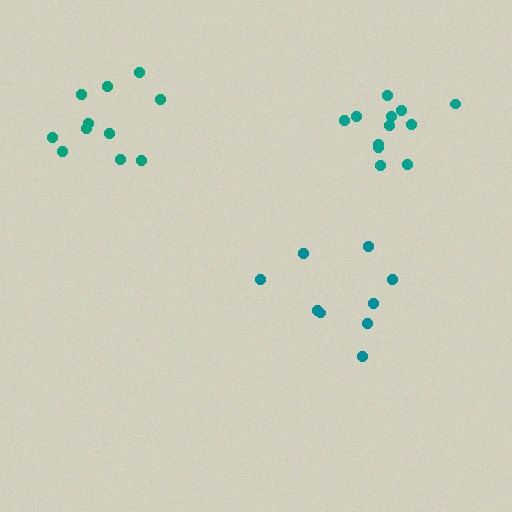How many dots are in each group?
Group 1: 11 dots, Group 2: 12 dots, Group 3: 9 dots (32 total).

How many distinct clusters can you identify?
There are 3 distinct clusters.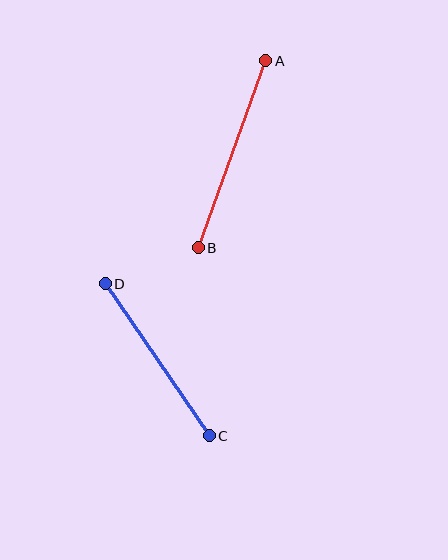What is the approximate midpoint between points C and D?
The midpoint is at approximately (157, 360) pixels.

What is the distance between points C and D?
The distance is approximately 185 pixels.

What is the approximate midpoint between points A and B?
The midpoint is at approximately (232, 154) pixels.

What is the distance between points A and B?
The distance is approximately 198 pixels.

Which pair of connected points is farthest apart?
Points A and B are farthest apart.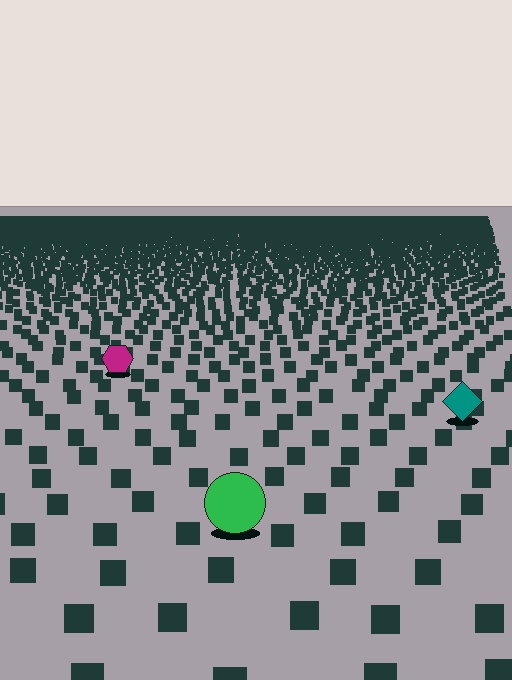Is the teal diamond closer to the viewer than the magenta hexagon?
Yes. The teal diamond is closer — you can tell from the texture gradient: the ground texture is coarser near it.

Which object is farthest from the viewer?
The magenta hexagon is farthest from the viewer. It appears smaller and the ground texture around it is denser.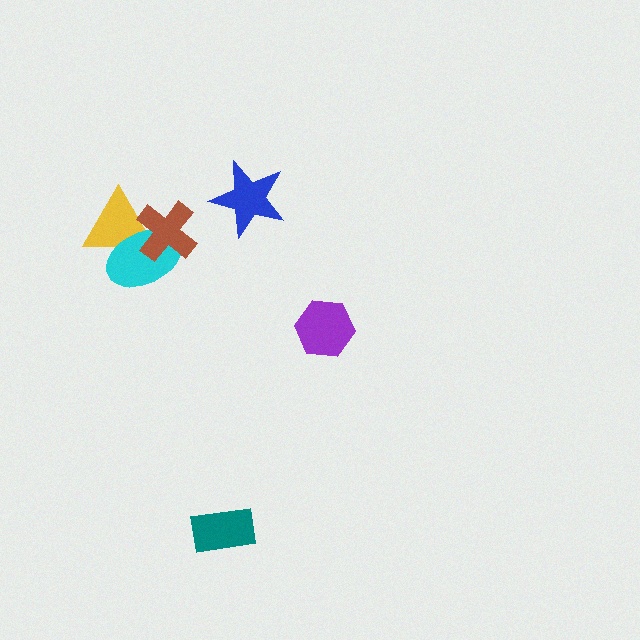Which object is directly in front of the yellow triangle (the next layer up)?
The cyan ellipse is directly in front of the yellow triangle.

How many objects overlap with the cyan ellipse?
2 objects overlap with the cyan ellipse.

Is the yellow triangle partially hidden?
Yes, it is partially covered by another shape.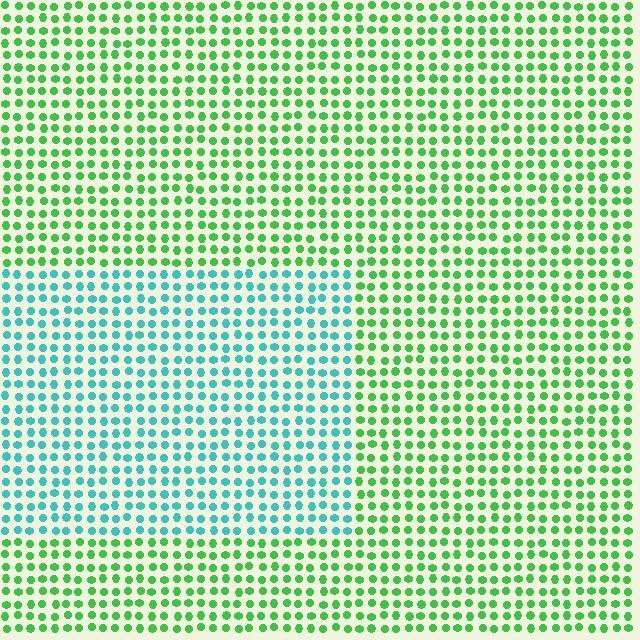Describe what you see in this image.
The image is filled with small green elements in a uniform arrangement. A rectangle-shaped region is visible where the elements are tinted to a slightly different hue, forming a subtle color boundary.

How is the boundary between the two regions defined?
The boundary is defined purely by a slight shift in hue (about 53 degrees). Spacing, size, and orientation are identical on both sides.